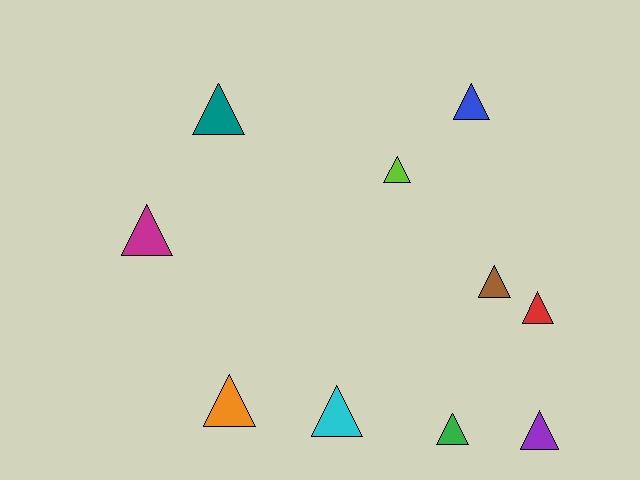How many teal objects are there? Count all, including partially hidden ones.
There is 1 teal object.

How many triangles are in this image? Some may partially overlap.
There are 10 triangles.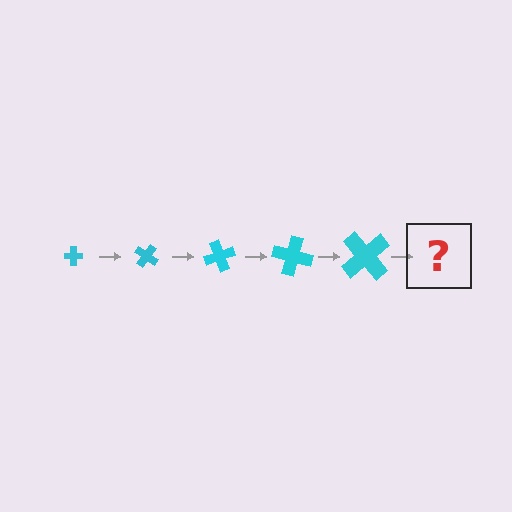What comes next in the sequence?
The next element should be a cross, larger than the previous one and rotated 175 degrees from the start.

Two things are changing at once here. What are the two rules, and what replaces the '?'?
The two rules are that the cross grows larger each step and it rotates 35 degrees each step. The '?' should be a cross, larger than the previous one and rotated 175 degrees from the start.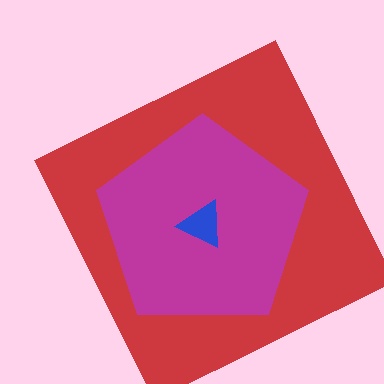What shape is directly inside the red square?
The magenta pentagon.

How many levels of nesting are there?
3.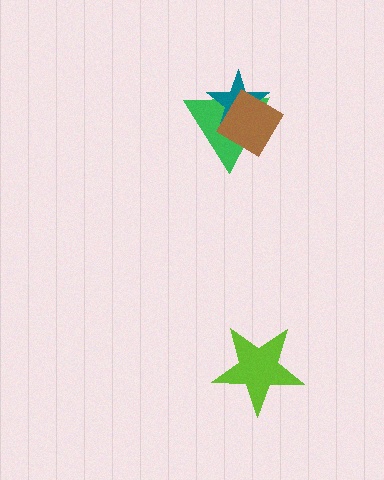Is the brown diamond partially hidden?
No, no other shape covers it.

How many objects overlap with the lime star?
0 objects overlap with the lime star.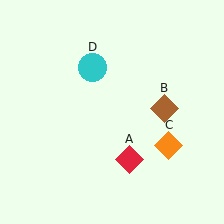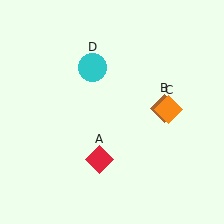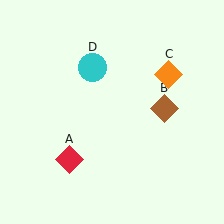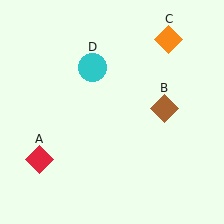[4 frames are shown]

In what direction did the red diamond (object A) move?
The red diamond (object A) moved left.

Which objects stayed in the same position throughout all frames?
Brown diamond (object B) and cyan circle (object D) remained stationary.